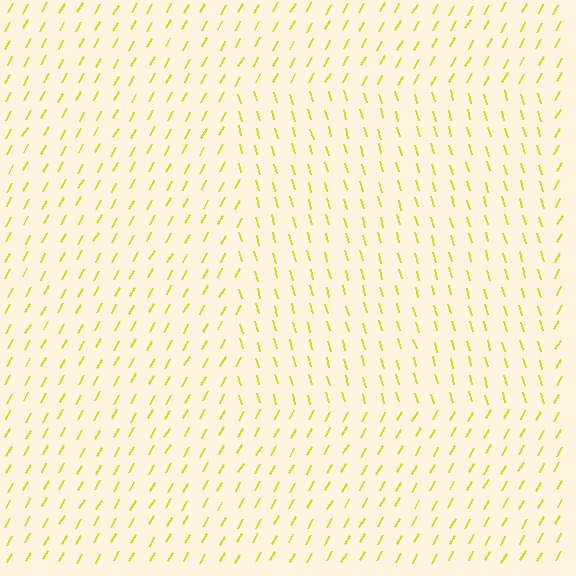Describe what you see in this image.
The image is filled with small yellow line segments. A rectangle region in the image has lines oriented differently from the surrounding lines, creating a visible texture boundary.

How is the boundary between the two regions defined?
The boundary is defined purely by a change in line orientation (approximately 45 degrees difference). All lines are the same color and thickness.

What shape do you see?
I see a rectangle.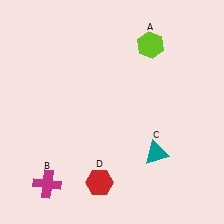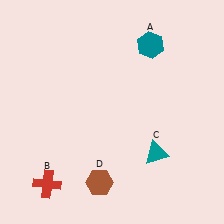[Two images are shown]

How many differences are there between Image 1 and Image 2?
There are 3 differences between the two images.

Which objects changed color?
A changed from lime to teal. B changed from magenta to red. D changed from red to brown.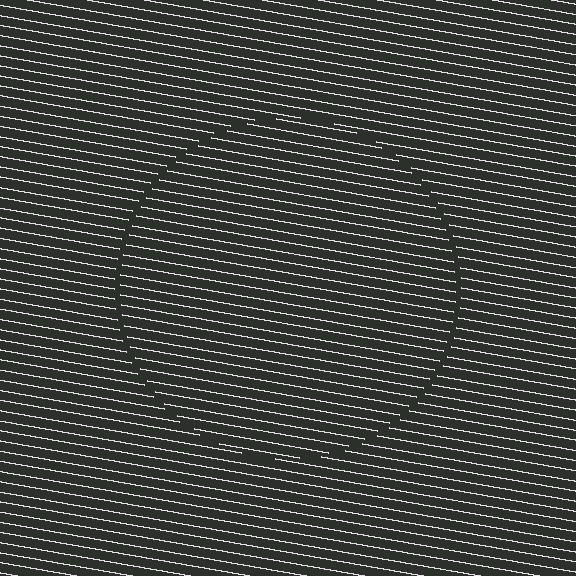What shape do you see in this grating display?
An illusory circle. The interior of the shape contains the same grating, shifted by half a period — the contour is defined by the phase discontinuity where line-ends from the inner and outer gratings abut.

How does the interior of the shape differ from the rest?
The interior of the shape contains the same grating, shifted by half a period — the contour is defined by the phase discontinuity where line-ends from the inner and outer gratings abut.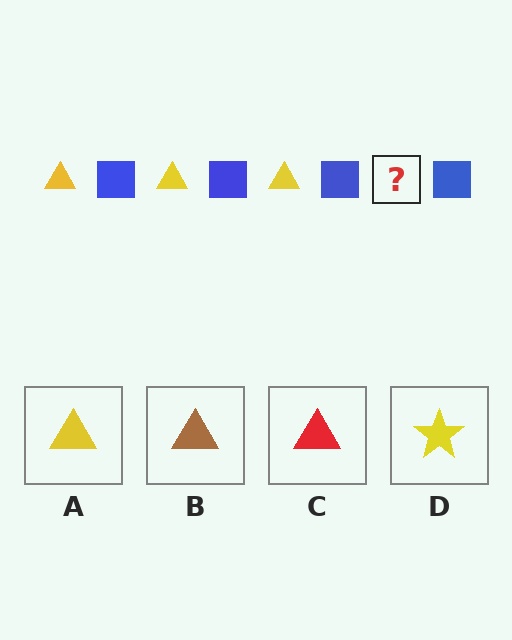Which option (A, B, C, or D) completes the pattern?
A.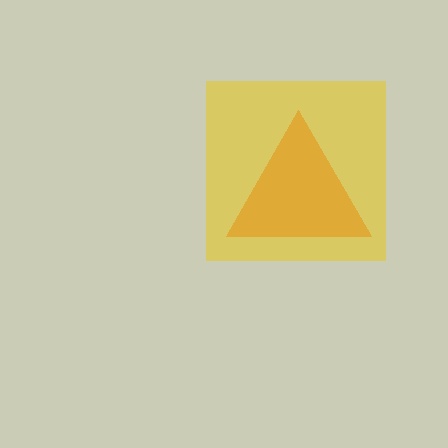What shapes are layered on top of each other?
The layered shapes are: a yellow square, an orange triangle.